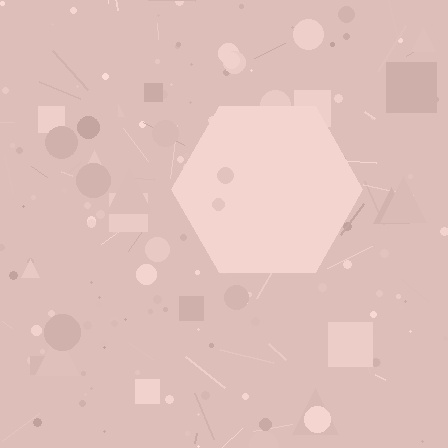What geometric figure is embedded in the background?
A hexagon is embedded in the background.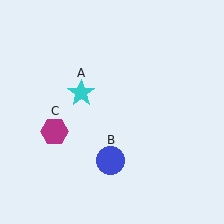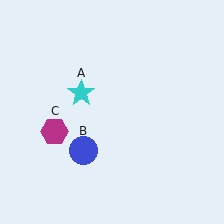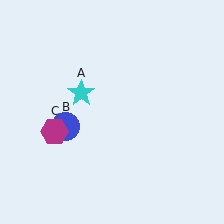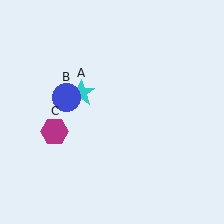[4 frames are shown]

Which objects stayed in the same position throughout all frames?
Cyan star (object A) and magenta hexagon (object C) remained stationary.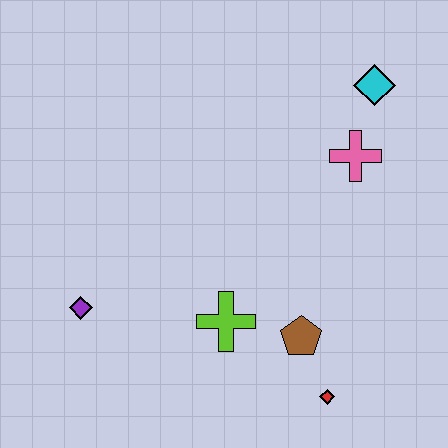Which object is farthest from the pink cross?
The purple diamond is farthest from the pink cross.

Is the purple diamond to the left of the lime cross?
Yes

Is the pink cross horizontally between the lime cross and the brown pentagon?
No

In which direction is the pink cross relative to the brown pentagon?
The pink cross is above the brown pentagon.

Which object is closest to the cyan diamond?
The pink cross is closest to the cyan diamond.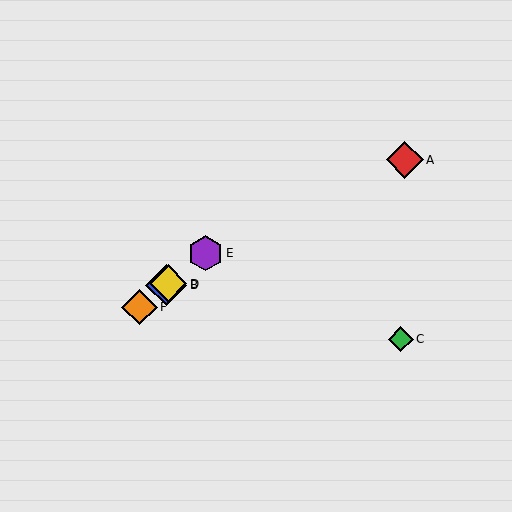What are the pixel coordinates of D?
Object D is at (168, 284).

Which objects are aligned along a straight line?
Objects B, D, E, F are aligned along a straight line.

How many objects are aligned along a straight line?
4 objects (B, D, E, F) are aligned along a straight line.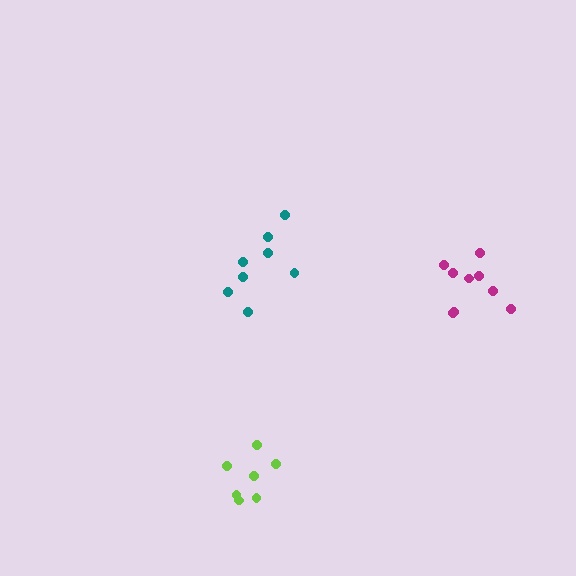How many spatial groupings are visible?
There are 3 spatial groupings.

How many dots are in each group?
Group 1: 9 dots, Group 2: 7 dots, Group 3: 8 dots (24 total).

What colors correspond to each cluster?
The clusters are colored: magenta, lime, teal.